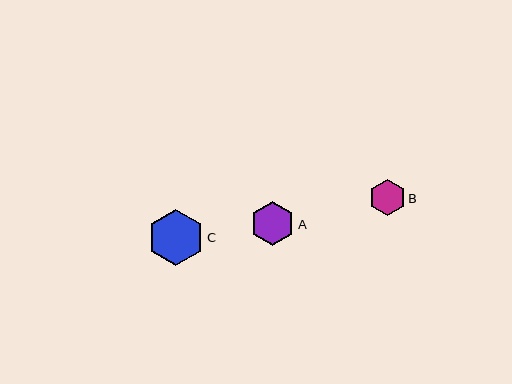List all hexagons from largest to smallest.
From largest to smallest: C, A, B.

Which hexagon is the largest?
Hexagon C is the largest with a size of approximately 57 pixels.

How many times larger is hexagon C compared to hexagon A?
Hexagon C is approximately 1.3 times the size of hexagon A.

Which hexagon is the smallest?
Hexagon B is the smallest with a size of approximately 36 pixels.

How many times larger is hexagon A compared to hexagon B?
Hexagon A is approximately 1.2 times the size of hexagon B.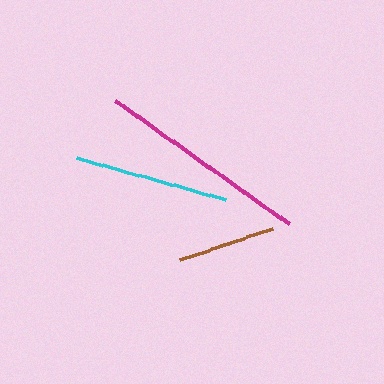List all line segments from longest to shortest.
From longest to shortest: magenta, cyan, brown.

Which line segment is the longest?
The magenta line is the longest at approximately 213 pixels.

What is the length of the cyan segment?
The cyan segment is approximately 155 pixels long.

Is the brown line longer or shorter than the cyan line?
The cyan line is longer than the brown line.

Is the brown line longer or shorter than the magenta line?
The magenta line is longer than the brown line.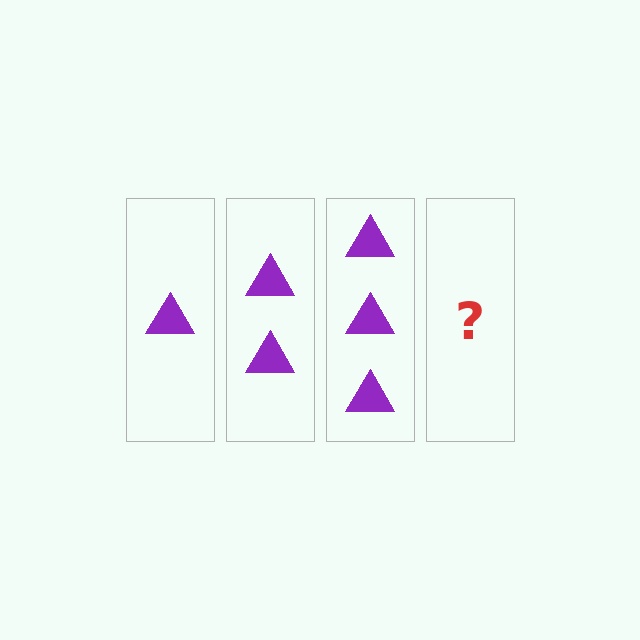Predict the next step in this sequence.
The next step is 4 triangles.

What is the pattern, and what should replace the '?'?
The pattern is that each step adds one more triangle. The '?' should be 4 triangles.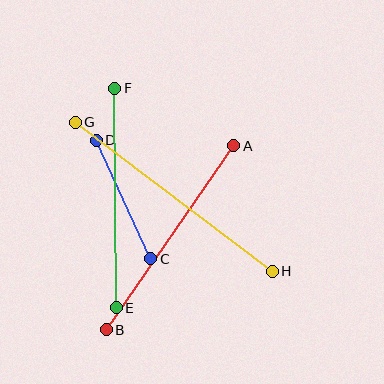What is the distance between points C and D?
The distance is approximately 131 pixels.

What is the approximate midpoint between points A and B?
The midpoint is at approximately (170, 238) pixels.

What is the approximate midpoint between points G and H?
The midpoint is at approximately (174, 197) pixels.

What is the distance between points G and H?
The distance is approximately 247 pixels.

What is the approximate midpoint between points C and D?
The midpoint is at approximately (124, 200) pixels.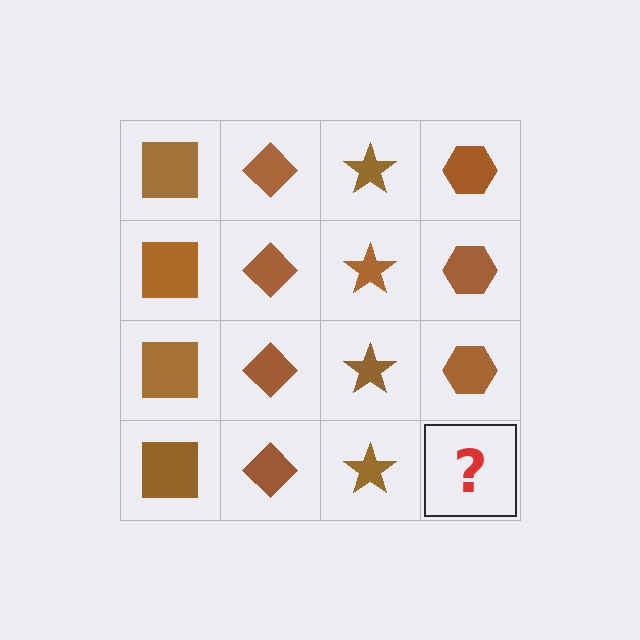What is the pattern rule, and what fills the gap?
The rule is that each column has a consistent shape. The gap should be filled with a brown hexagon.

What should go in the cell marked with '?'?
The missing cell should contain a brown hexagon.